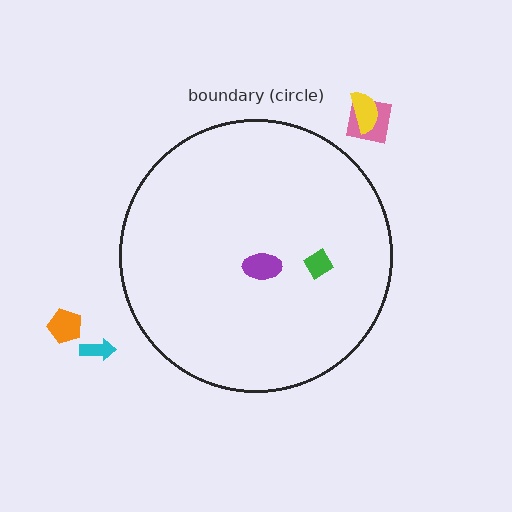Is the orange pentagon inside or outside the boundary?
Outside.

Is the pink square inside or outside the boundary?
Outside.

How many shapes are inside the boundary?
2 inside, 4 outside.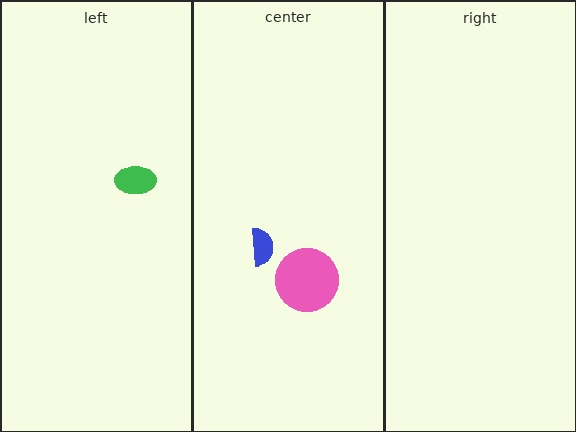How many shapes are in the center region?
2.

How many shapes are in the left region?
1.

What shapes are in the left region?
The green ellipse.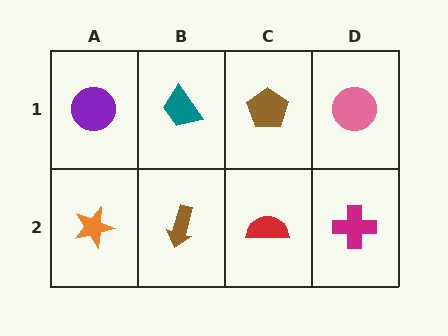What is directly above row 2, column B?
A teal trapezoid.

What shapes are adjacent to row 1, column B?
A brown arrow (row 2, column B), a purple circle (row 1, column A), a brown pentagon (row 1, column C).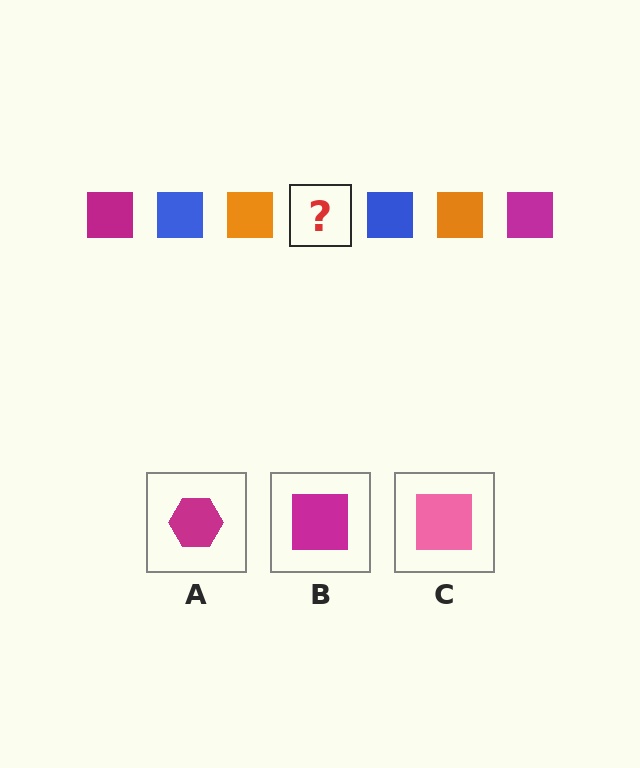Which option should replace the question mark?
Option B.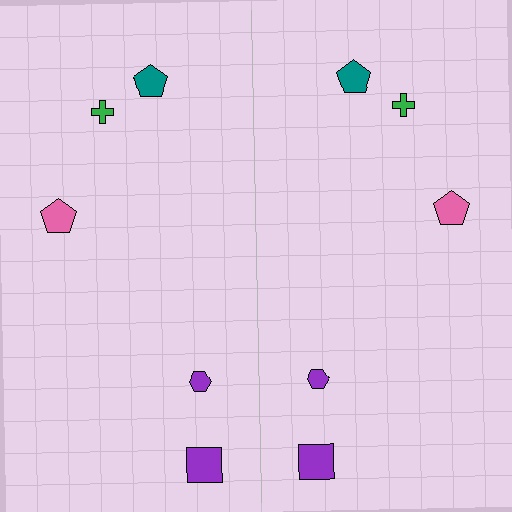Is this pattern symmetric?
Yes, this pattern has bilateral (reflection) symmetry.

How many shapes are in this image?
There are 10 shapes in this image.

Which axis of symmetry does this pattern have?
The pattern has a vertical axis of symmetry running through the center of the image.